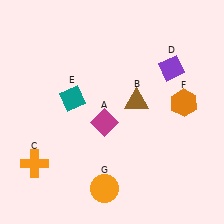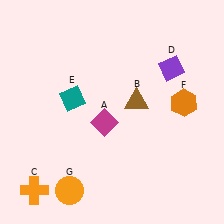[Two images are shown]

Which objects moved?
The objects that moved are: the orange cross (C), the orange circle (G).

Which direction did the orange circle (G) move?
The orange circle (G) moved left.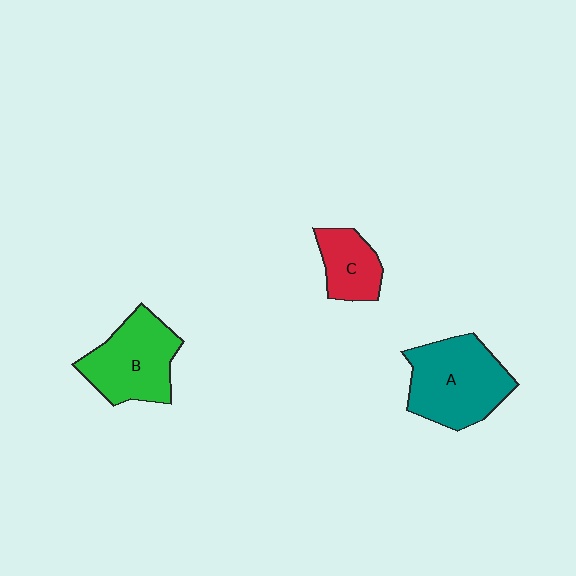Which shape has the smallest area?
Shape C (red).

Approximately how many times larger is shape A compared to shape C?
Approximately 2.0 times.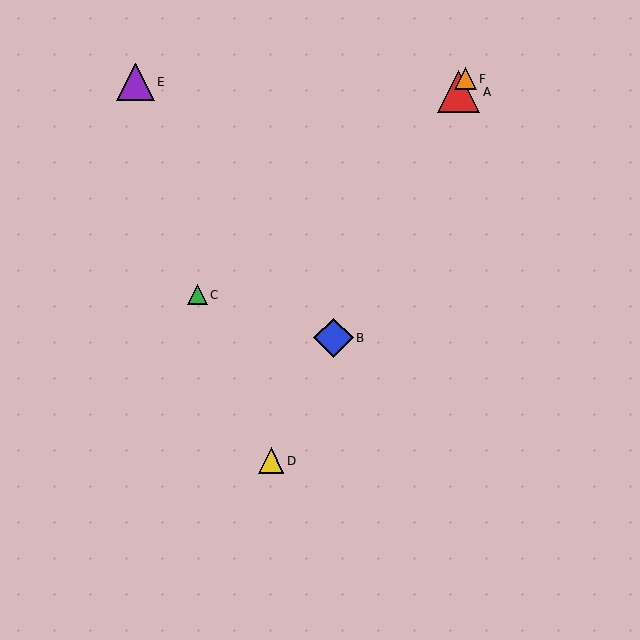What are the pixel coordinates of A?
Object A is at (459, 92).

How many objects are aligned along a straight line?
4 objects (A, B, D, F) are aligned along a straight line.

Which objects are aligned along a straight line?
Objects A, B, D, F are aligned along a straight line.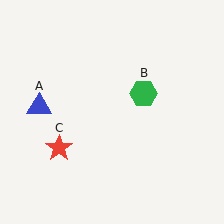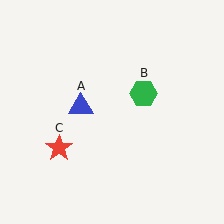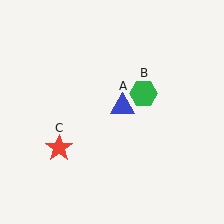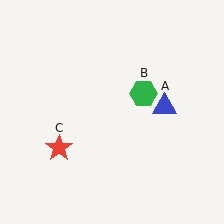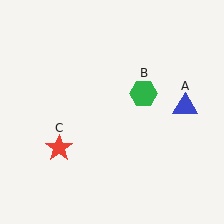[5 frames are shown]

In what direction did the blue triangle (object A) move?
The blue triangle (object A) moved right.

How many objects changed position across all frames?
1 object changed position: blue triangle (object A).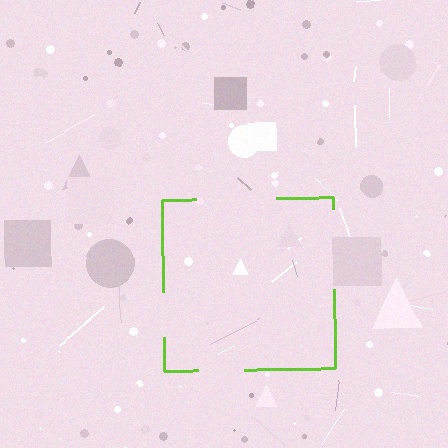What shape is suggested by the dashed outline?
The dashed outline suggests a square.